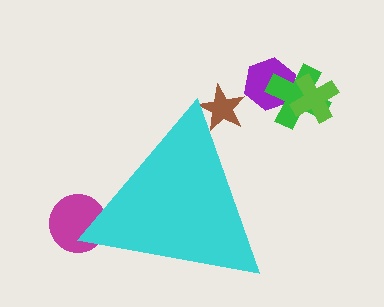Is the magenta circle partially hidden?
Yes, the magenta circle is partially hidden behind the cyan triangle.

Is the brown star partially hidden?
Yes, the brown star is partially hidden behind the cyan triangle.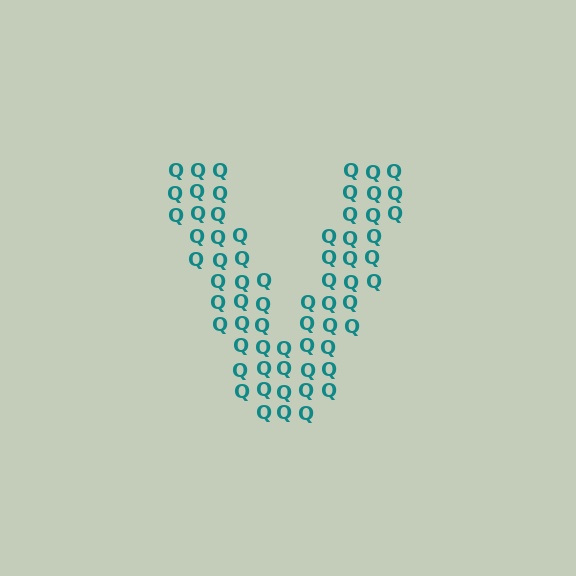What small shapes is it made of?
It is made of small letter Q's.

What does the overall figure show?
The overall figure shows the letter V.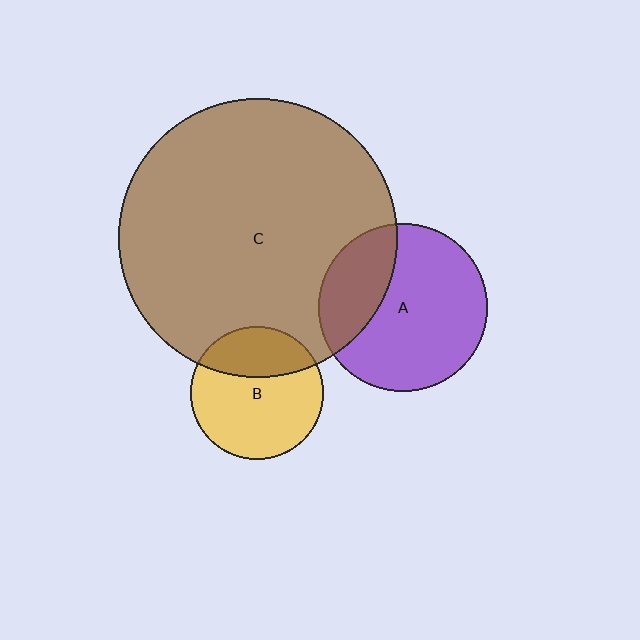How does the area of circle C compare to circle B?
Approximately 4.4 times.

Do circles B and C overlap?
Yes.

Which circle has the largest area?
Circle C (brown).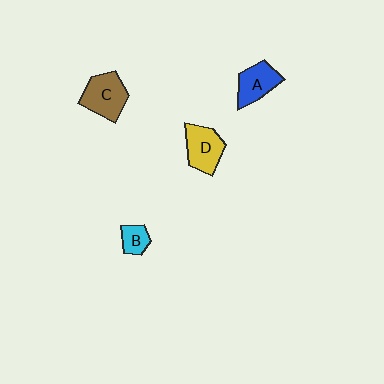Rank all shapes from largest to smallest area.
From largest to smallest: C (brown), D (yellow), A (blue), B (cyan).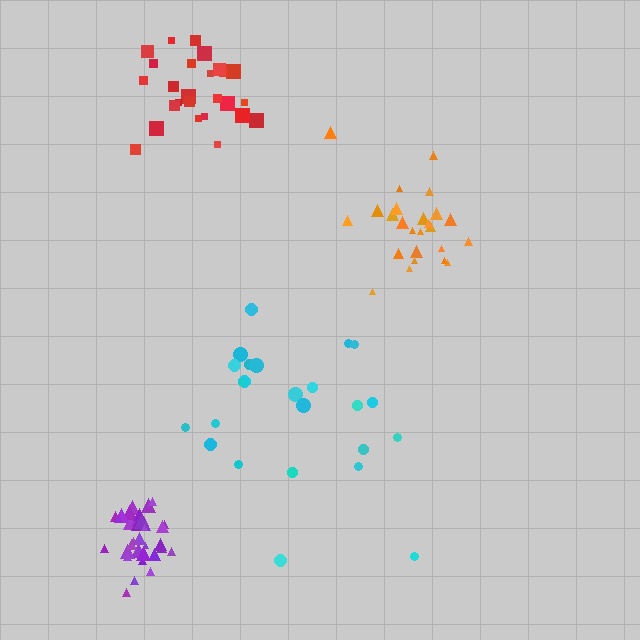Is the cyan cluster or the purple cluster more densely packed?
Purple.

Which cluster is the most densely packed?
Purple.